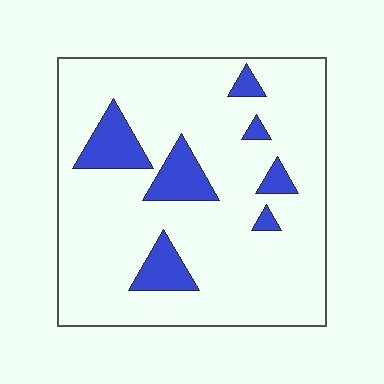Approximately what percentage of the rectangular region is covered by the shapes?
Approximately 15%.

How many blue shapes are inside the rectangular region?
7.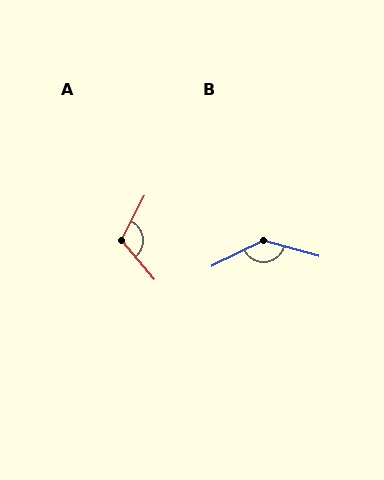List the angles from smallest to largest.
A (113°), B (138°).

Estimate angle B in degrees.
Approximately 138 degrees.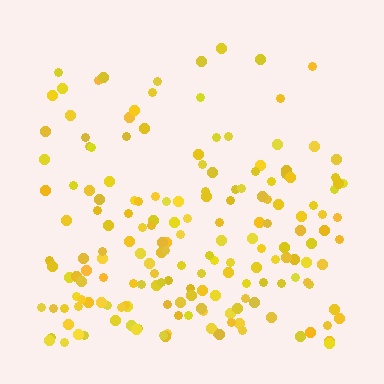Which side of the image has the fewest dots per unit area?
The top.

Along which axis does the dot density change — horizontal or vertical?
Vertical.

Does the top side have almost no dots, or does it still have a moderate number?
Still a moderate number, just noticeably fewer than the bottom.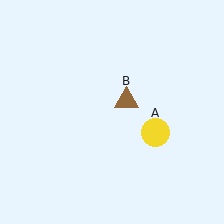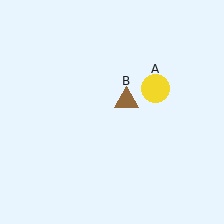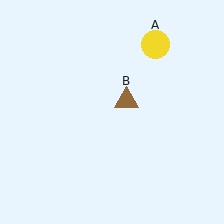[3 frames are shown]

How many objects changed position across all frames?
1 object changed position: yellow circle (object A).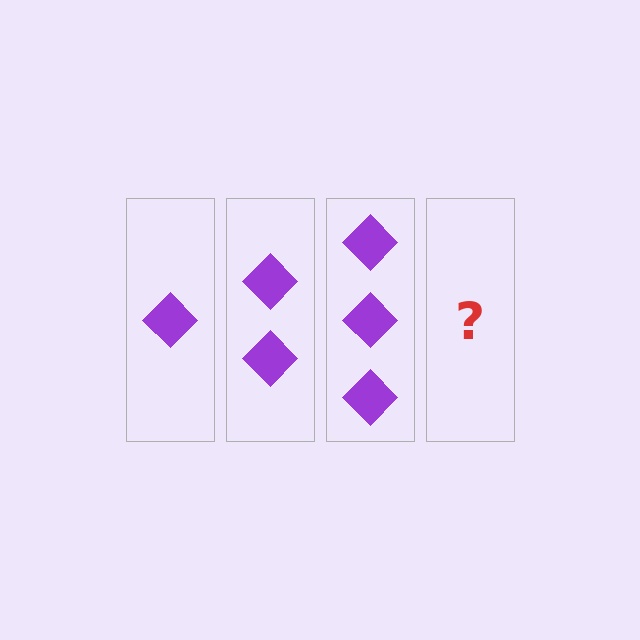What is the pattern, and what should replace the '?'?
The pattern is that each step adds one more diamond. The '?' should be 4 diamonds.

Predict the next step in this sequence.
The next step is 4 diamonds.